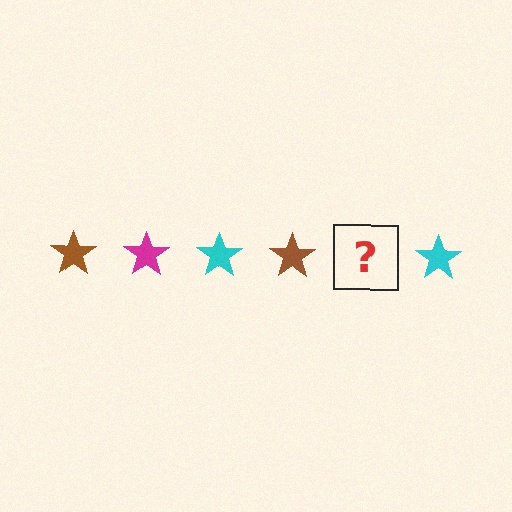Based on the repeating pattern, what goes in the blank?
The blank should be a magenta star.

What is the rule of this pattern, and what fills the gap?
The rule is that the pattern cycles through brown, magenta, cyan stars. The gap should be filled with a magenta star.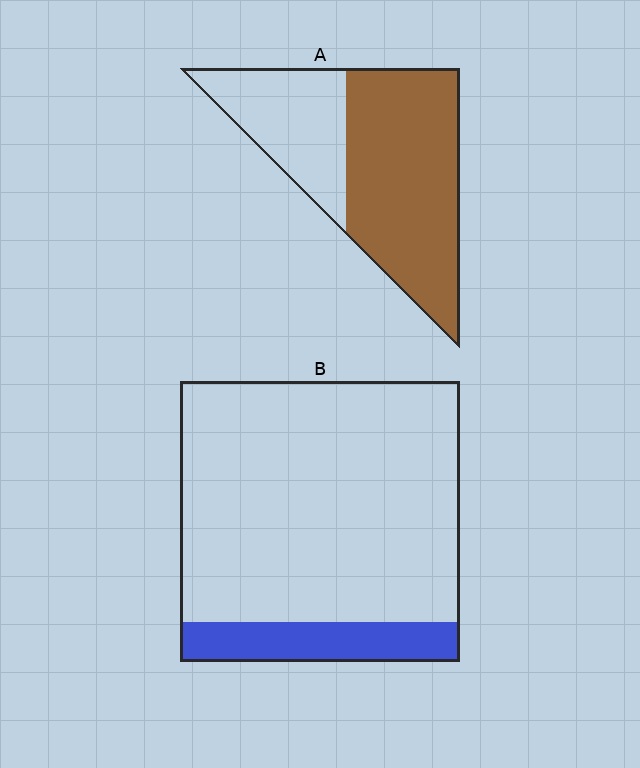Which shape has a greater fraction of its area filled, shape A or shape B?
Shape A.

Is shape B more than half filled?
No.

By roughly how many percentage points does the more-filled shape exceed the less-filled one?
By roughly 50 percentage points (A over B).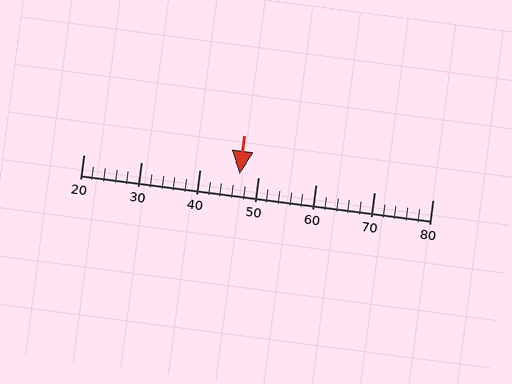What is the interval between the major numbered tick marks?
The major tick marks are spaced 10 units apart.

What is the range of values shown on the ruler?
The ruler shows values from 20 to 80.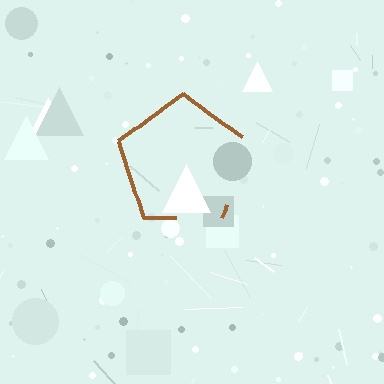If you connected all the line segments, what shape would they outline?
They would outline a pentagon.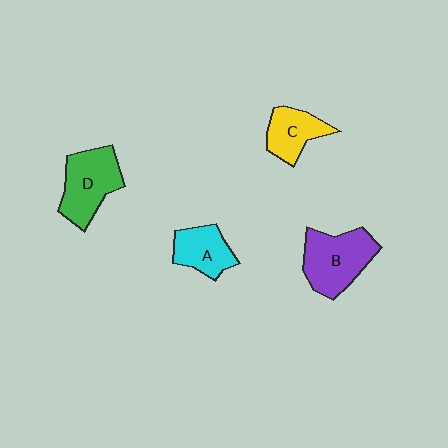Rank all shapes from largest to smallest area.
From largest to smallest: B (purple), D (green), A (cyan), C (yellow).